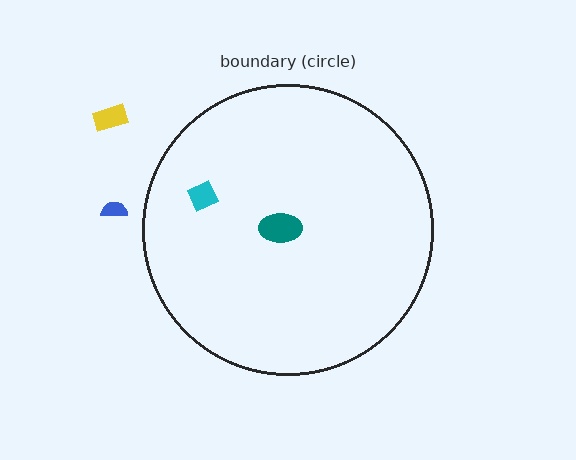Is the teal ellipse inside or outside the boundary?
Inside.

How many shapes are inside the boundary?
2 inside, 2 outside.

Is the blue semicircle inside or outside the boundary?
Outside.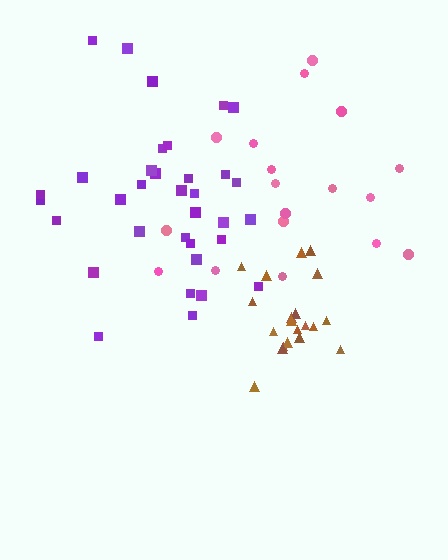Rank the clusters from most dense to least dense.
brown, purple, pink.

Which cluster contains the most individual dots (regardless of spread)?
Purple (34).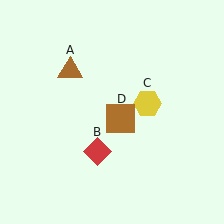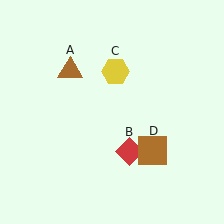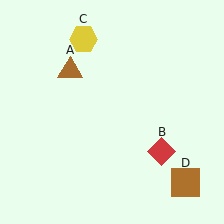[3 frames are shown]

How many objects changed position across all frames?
3 objects changed position: red diamond (object B), yellow hexagon (object C), brown square (object D).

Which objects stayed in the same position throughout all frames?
Brown triangle (object A) remained stationary.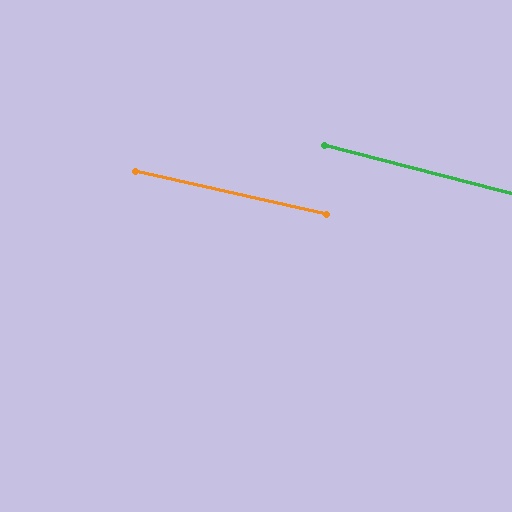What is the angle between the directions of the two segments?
Approximately 2 degrees.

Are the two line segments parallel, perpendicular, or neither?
Parallel — their directions differ by only 1.8°.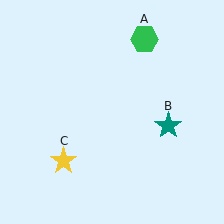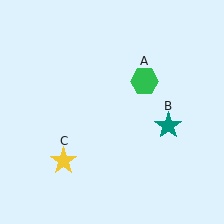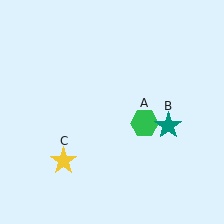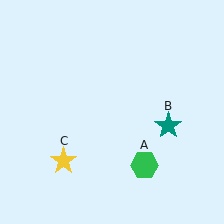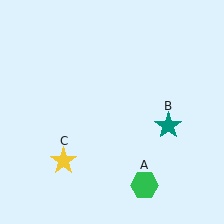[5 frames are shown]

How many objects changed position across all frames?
1 object changed position: green hexagon (object A).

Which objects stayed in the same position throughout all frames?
Teal star (object B) and yellow star (object C) remained stationary.